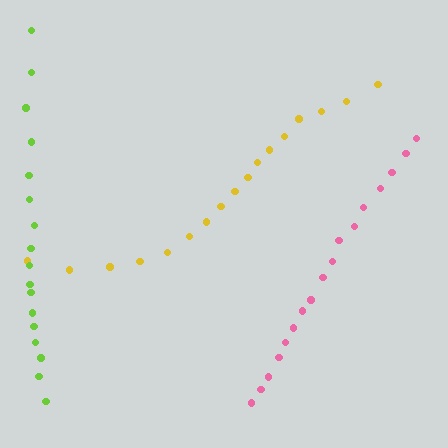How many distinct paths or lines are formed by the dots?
There are 3 distinct paths.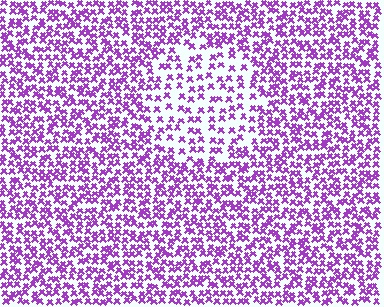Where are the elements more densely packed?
The elements are more densely packed outside the circle boundary.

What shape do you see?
I see a circle.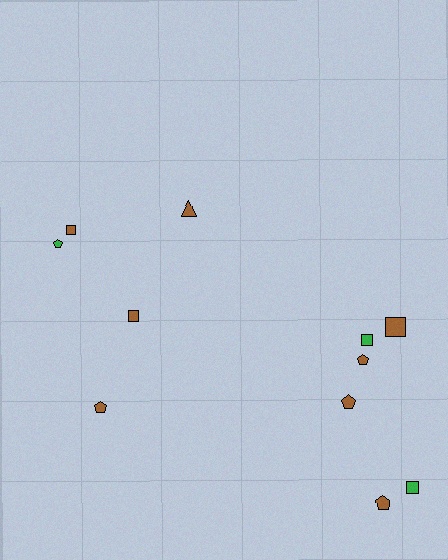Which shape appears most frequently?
Pentagon, with 5 objects.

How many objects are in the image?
There are 11 objects.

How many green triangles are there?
There are no green triangles.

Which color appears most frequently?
Brown, with 8 objects.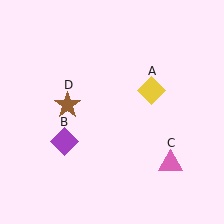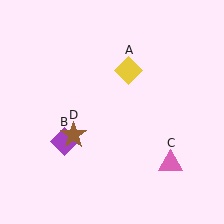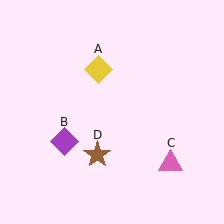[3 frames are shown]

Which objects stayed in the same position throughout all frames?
Purple diamond (object B) and pink triangle (object C) remained stationary.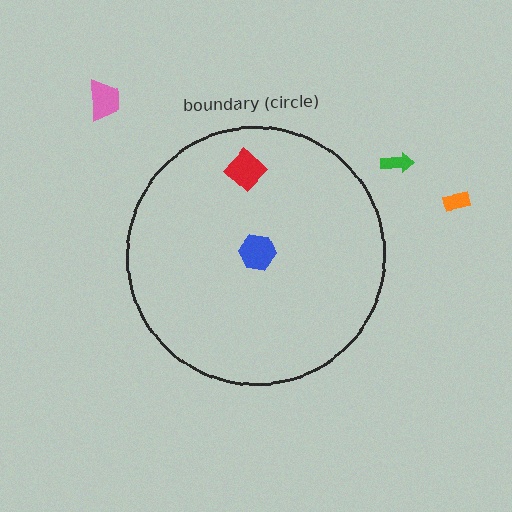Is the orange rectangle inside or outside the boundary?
Outside.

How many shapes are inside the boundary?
2 inside, 3 outside.